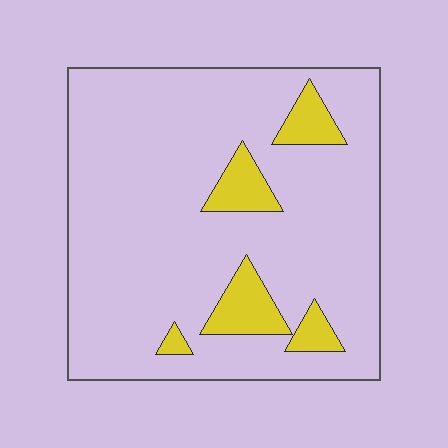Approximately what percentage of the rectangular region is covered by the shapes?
Approximately 10%.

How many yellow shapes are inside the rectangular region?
5.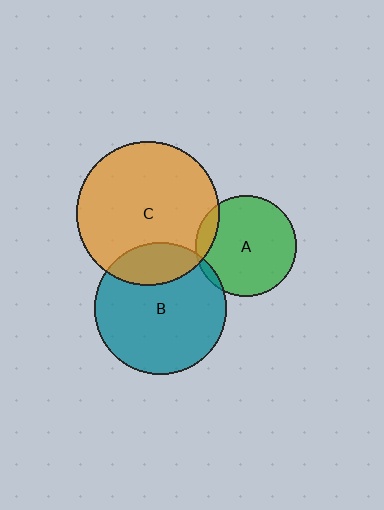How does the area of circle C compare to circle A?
Approximately 2.0 times.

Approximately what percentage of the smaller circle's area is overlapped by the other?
Approximately 5%.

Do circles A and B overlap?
Yes.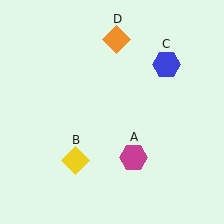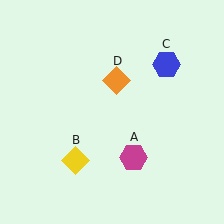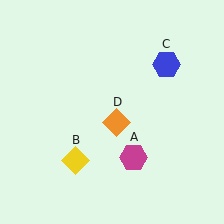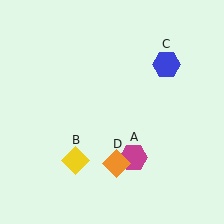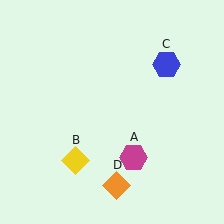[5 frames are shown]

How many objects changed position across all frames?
1 object changed position: orange diamond (object D).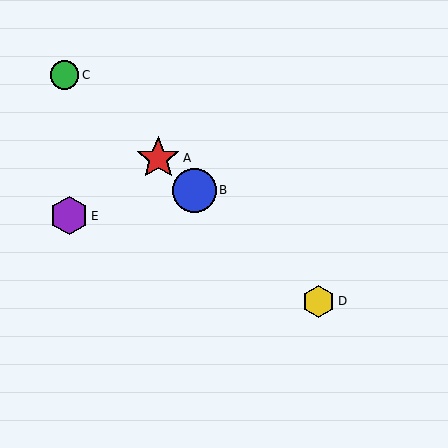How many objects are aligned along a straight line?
4 objects (A, B, C, D) are aligned along a straight line.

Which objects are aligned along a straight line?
Objects A, B, C, D are aligned along a straight line.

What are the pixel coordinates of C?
Object C is at (65, 75).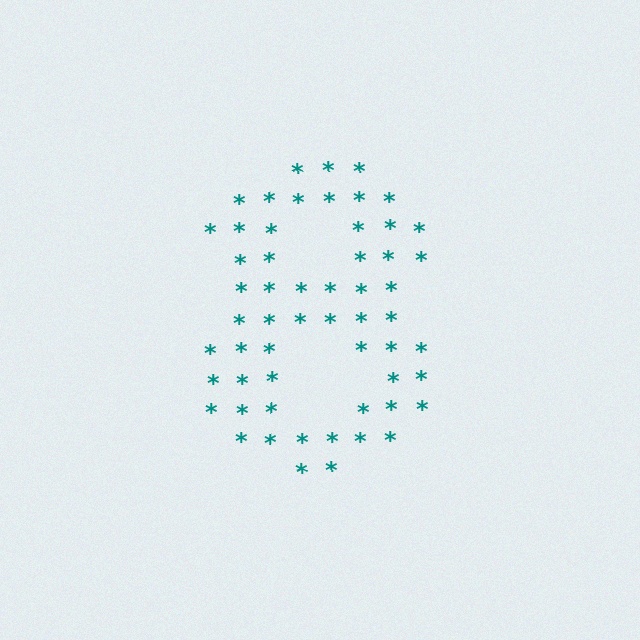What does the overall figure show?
The overall figure shows the digit 8.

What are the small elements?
The small elements are asterisks.